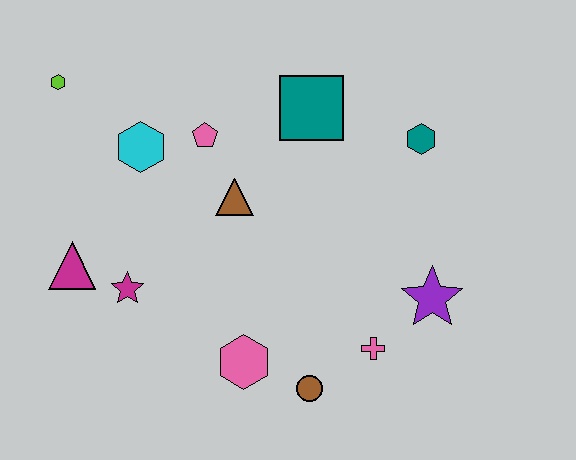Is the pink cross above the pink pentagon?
No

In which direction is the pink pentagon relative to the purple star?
The pink pentagon is to the left of the purple star.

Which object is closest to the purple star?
The pink cross is closest to the purple star.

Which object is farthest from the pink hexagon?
The lime hexagon is farthest from the pink hexagon.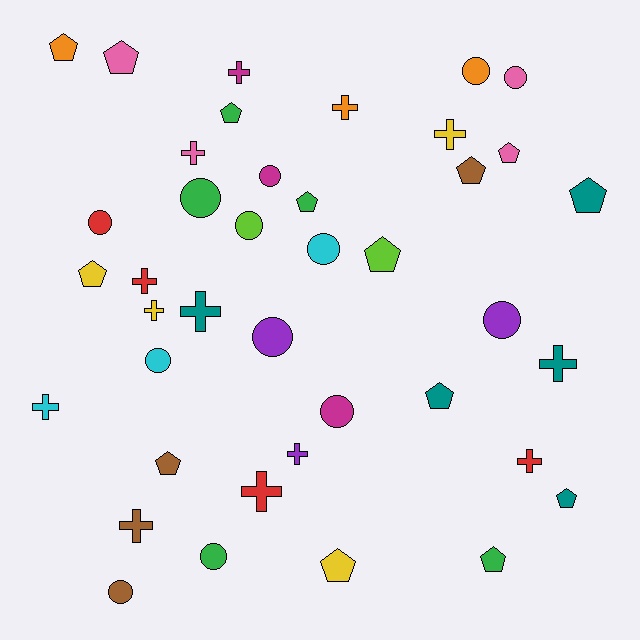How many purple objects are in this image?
There are 3 purple objects.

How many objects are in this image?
There are 40 objects.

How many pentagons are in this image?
There are 14 pentagons.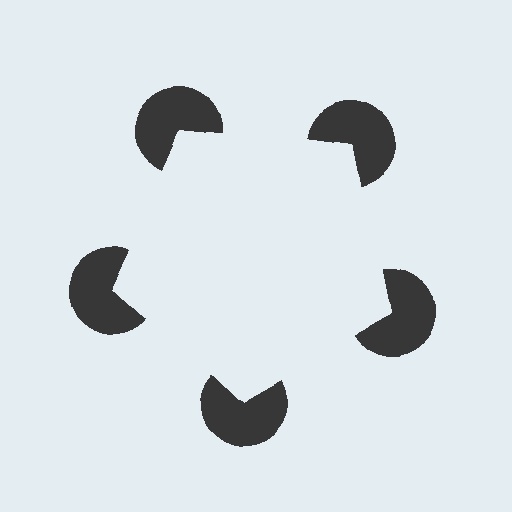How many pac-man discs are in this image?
There are 5 — one at each vertex of the illusory pentagon.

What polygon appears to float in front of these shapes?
An illusory pentagon — its edges are inferred from the aligned wedge cuts in the pac-man discs, not physically drawn.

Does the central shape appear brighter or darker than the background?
It typically appears slightly brighter than the background, even though no actual brightness change is drawn.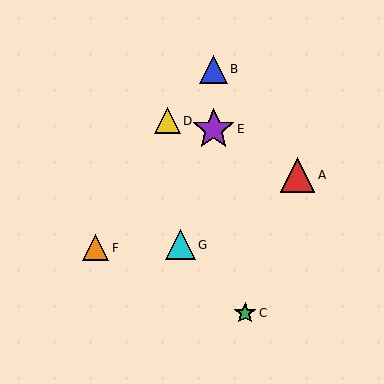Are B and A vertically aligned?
No, B is at x≈214 and A is at x≈297.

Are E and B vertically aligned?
Yes, both are at x≈214.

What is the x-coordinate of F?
Object F is at x≈96.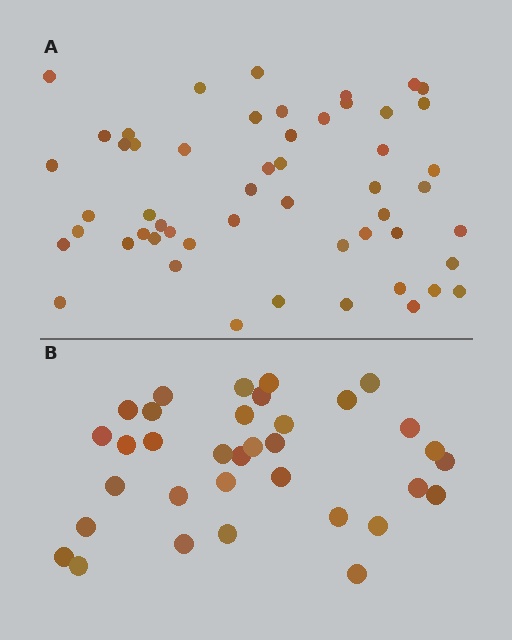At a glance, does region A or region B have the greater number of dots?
Region A (the top region) has more dots.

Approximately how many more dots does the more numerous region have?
Region A has approximately 20 more dots than region B.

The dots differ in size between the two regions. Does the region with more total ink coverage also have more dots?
No. Region B has more total ink coverage because its dots are larger, but region A actually contains more individual dots. Total area can be misleading — the number of items is what matters here.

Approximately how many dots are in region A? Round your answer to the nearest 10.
About 50 dots. (The exact count is 53, which rounds to 50.)